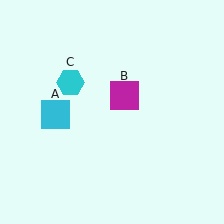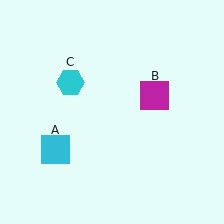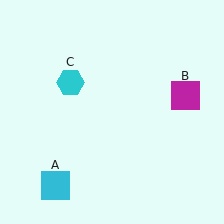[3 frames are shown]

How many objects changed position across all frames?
2 objects changed position: cyan square (object A), magenta square (object B).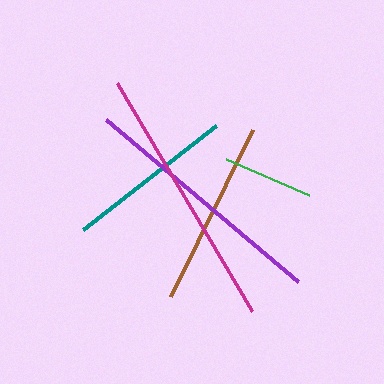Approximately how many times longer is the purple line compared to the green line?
The purple line is approximately 2.8 times the length of the green line.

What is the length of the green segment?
The green segment is approximately 91 pixels long.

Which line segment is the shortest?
The green line is the shortest at approximately 91 pixels.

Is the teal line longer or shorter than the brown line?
The brown line is longer than the teal line.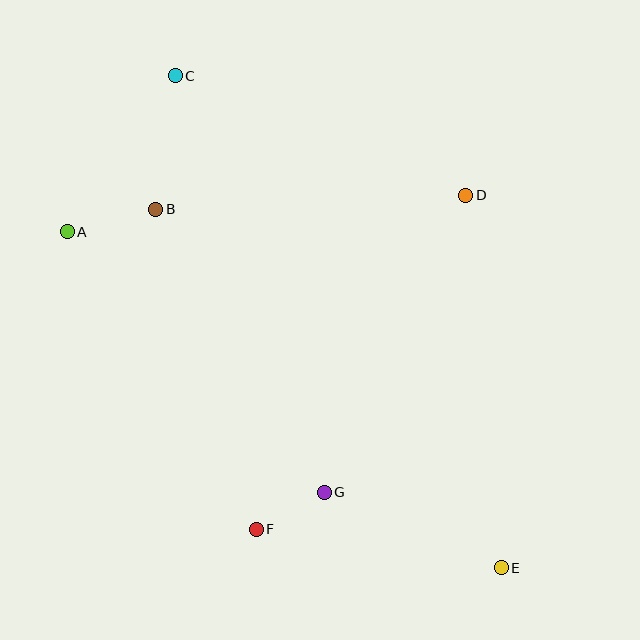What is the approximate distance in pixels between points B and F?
The distance between B and F is approximately 336 pixels.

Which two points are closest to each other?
Points F and G are closest to each other.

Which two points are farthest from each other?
Points C and E are farthest from each other.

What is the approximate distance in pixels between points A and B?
The distance between A and B is approximately 91 pixels.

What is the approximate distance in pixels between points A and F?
The distance between A and F is approximately 353 pixels.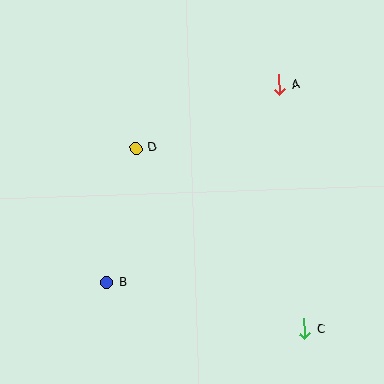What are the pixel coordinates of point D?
Point D is at (136, 148).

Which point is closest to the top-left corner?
Point D is closest to the top-left corner.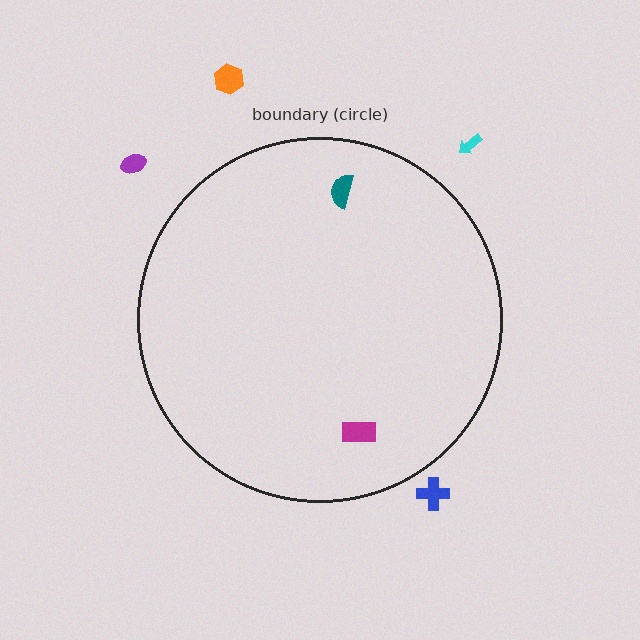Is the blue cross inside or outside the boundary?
Outside.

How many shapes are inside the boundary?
2 inside, 4 outside.